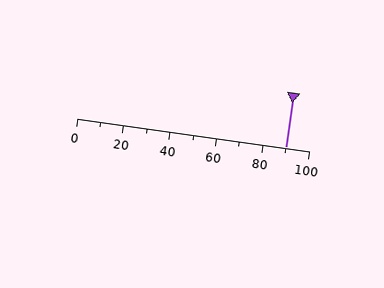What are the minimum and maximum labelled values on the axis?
The axis runs from 0 to 100.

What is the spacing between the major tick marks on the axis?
The major ticks are spaced 20 apart.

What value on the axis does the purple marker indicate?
The marker indicates approximately 90.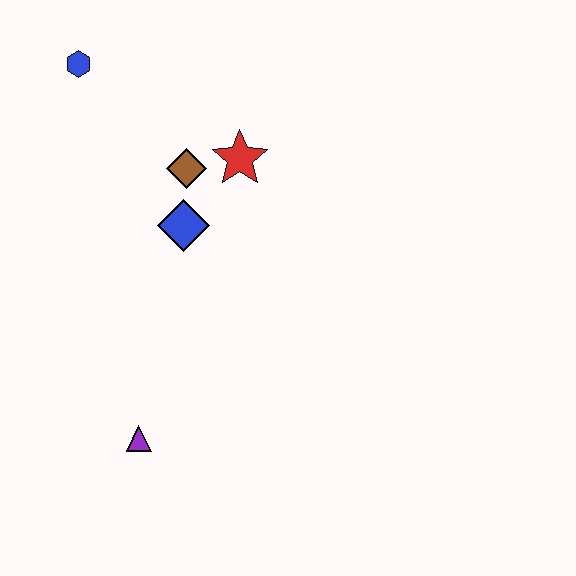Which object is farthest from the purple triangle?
The blue hexagon is farthest from the purple triangle.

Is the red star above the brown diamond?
Yes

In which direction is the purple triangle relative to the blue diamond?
The purple triangle is below the blue diamond.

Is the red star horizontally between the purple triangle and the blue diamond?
No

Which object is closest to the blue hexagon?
The brown diamond is closest to the blue hexagon.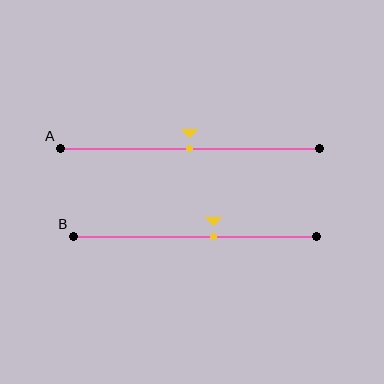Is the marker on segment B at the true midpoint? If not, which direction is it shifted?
No, the marker on segment B is shifted to the right by about 7% of the segment length.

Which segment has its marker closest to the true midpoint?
Segment A has its marker closest to the true midpoint.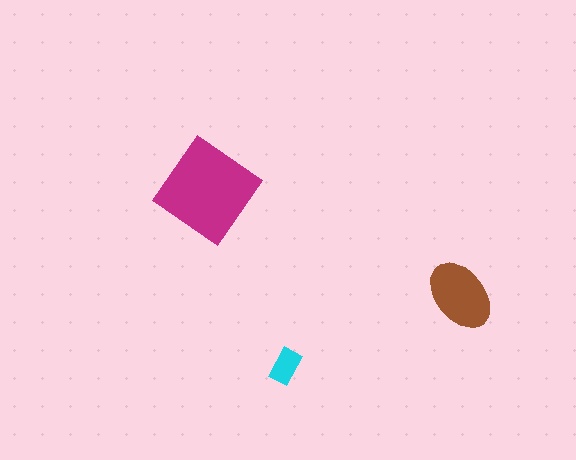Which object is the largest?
The magenta diamond.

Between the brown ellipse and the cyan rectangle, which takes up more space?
The brown ellipse.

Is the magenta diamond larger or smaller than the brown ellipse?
Larger.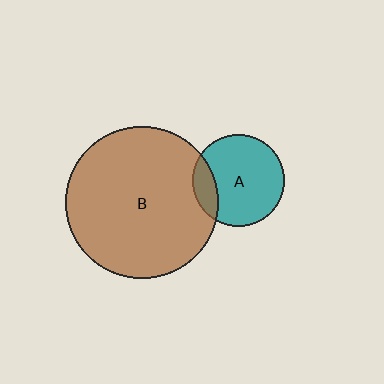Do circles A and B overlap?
Yes.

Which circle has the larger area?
Circle B (brown).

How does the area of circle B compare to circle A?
Approximately 2.8 times.